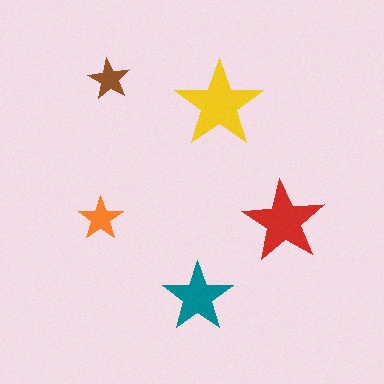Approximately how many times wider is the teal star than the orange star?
About 1.5 times wider.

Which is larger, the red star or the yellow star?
The yellow one.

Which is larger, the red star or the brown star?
The red one.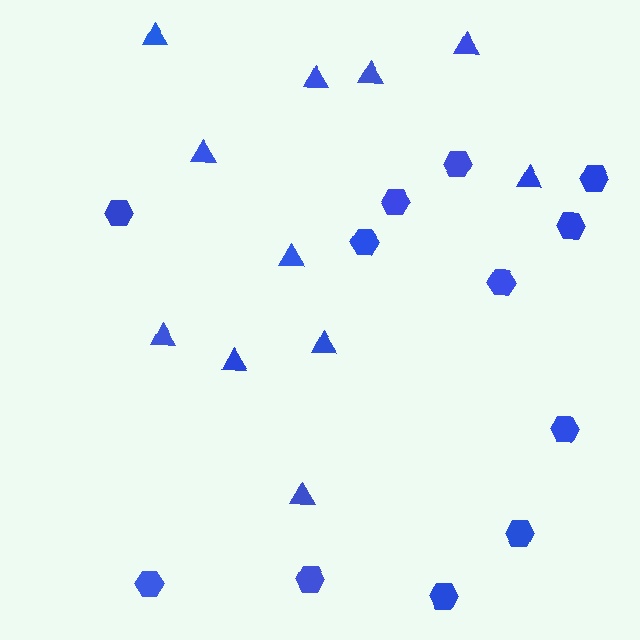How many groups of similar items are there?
There are 2 groups: one group of hexagons (12) and one group of triangles (11).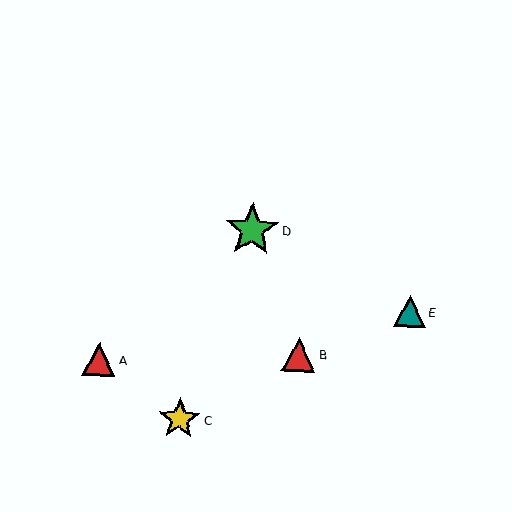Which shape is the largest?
The green star (labeled D) is the largest.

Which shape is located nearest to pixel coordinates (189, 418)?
The yellow star (labeled C) at (180, 419) is nearest to that location.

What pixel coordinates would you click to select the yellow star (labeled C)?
Click at (180, 419) to select the yellow star C.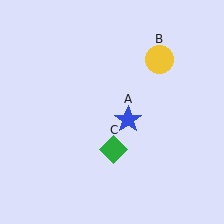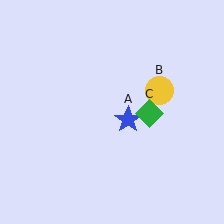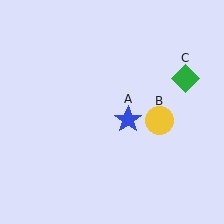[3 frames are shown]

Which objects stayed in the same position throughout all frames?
Blue star (object A) remained stationary.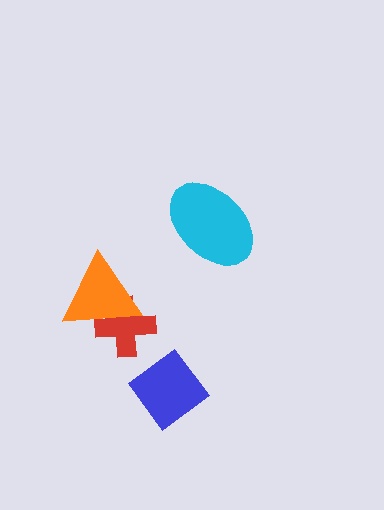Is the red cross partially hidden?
Yes, it is partially covered by another shape.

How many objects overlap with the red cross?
1 object overlaps with the red cross.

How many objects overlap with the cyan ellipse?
0 objects overlap with the cyan ellipse.